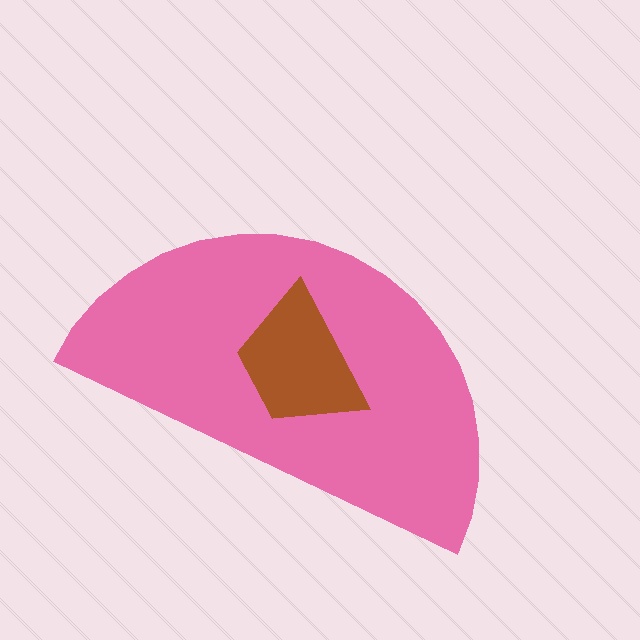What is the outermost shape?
The pink semicircle.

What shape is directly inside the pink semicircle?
The brown trapezoid.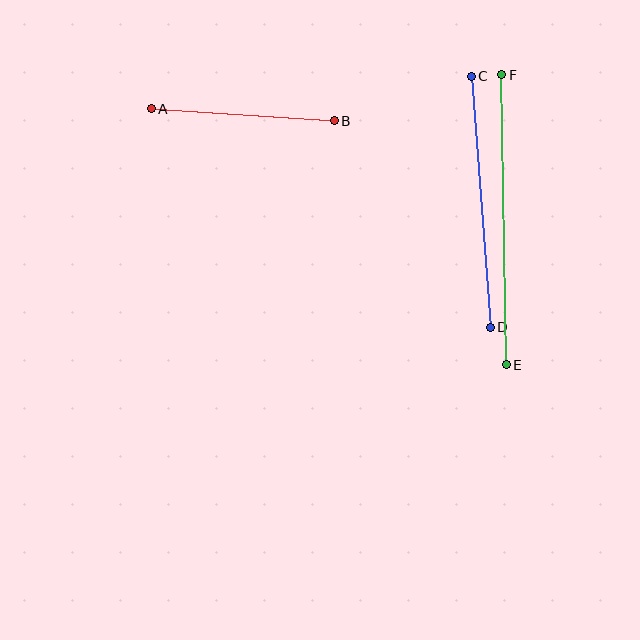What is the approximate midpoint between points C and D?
The midpoint is at approximately (481, 202) pixels.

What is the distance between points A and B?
The distance is approximately 183 pixels.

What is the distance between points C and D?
The distance is approximately 251 pixels.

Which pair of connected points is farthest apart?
Points E and F are farthest apart.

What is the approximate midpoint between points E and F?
The midpoint is at approximately (504, 220) pixels.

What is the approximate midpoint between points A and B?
The midpoint is at approximately (243, 115) pixels.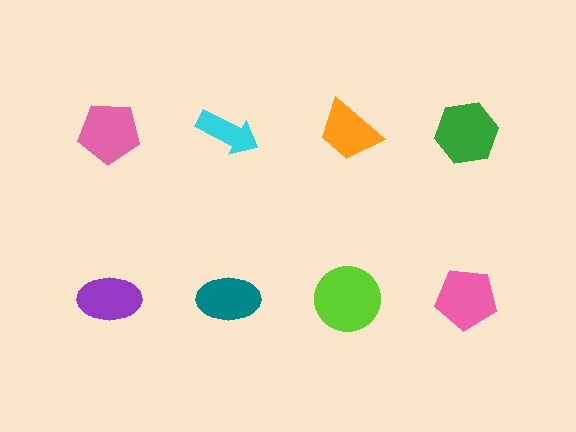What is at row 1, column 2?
A cyan arrow.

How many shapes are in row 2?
4 shapes.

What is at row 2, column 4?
A pink pentagon.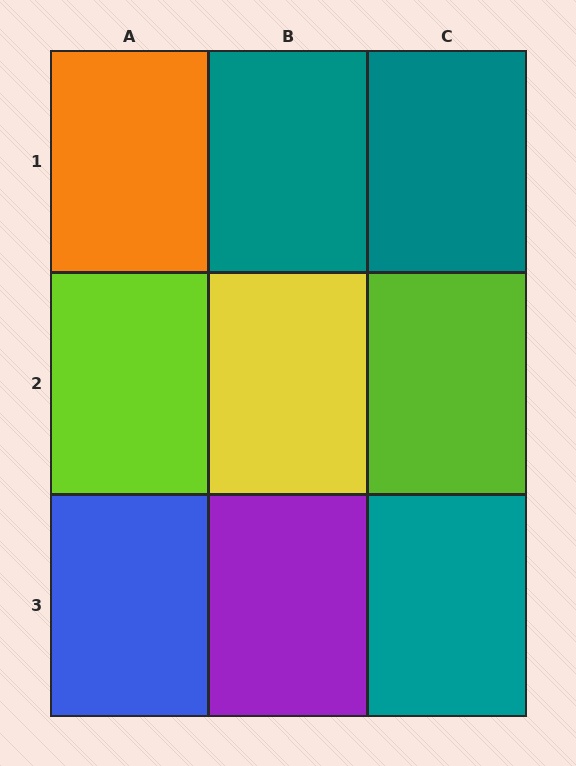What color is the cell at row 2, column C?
Lime.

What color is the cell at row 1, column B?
Teal.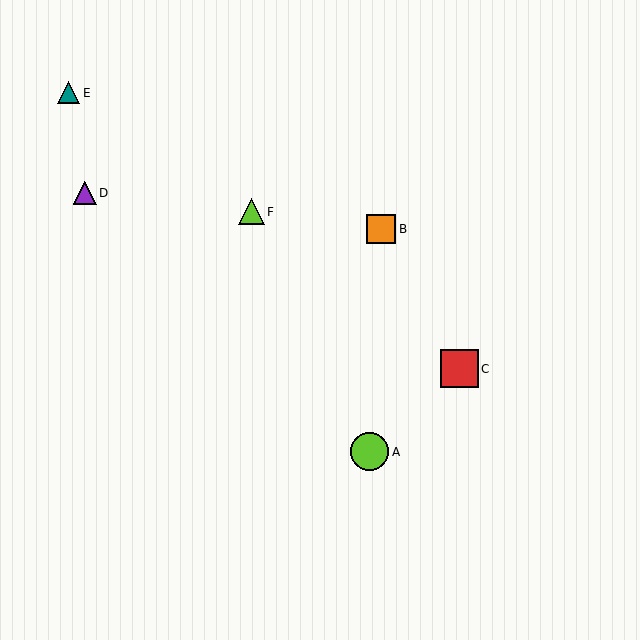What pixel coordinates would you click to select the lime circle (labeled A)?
Click at (370, 452) to select the lime circle A.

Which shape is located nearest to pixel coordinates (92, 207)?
The purple triangle (labeled D) at (85, 193) is nearest to that location.